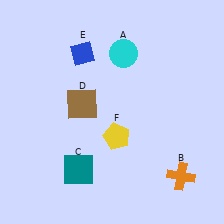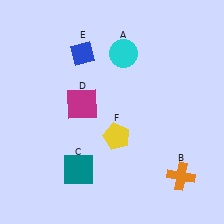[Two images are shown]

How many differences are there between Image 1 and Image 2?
There is 1 difference between the two images.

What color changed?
The square (D) changed from brown in Image 1 to magenta in Image 2.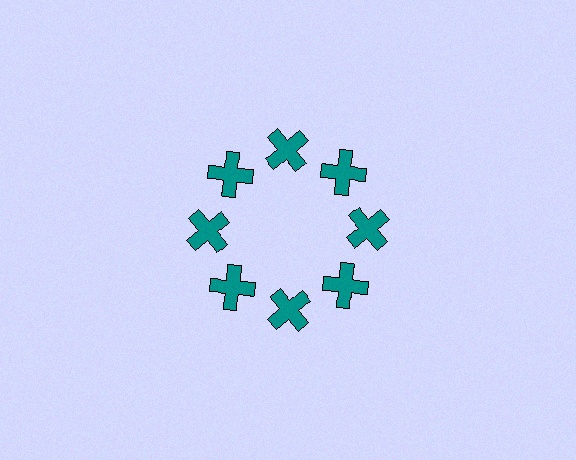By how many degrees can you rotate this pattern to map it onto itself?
The pattern maps onto itself every 45 degrees of rotation.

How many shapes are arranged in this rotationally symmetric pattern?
There are 8 shapes, arranged in 8 groups of 1.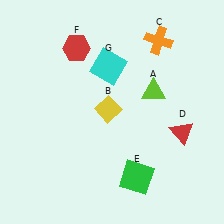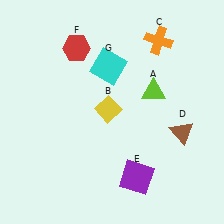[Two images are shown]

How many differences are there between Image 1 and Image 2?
There are 2 differences between the two images.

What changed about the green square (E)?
In Image 1, E is green. In Image 2, it changed to purple.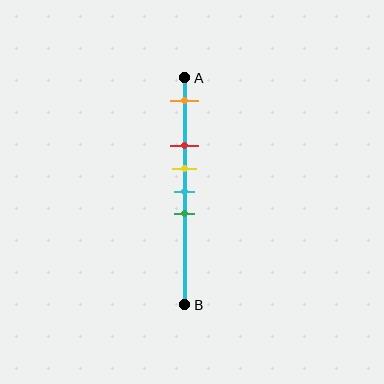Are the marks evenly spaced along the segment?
No, the marks are not evenly spaced.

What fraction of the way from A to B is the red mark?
The red mark is approximately 30% (0.3) of the way from A to B.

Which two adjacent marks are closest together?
The yellow and cyan marks are the closest adjacent pair.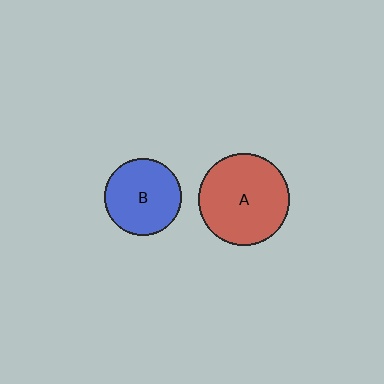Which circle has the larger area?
Circle A (red).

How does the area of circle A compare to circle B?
Approximately 1.4 times.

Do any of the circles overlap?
No, none of the circles overlap.